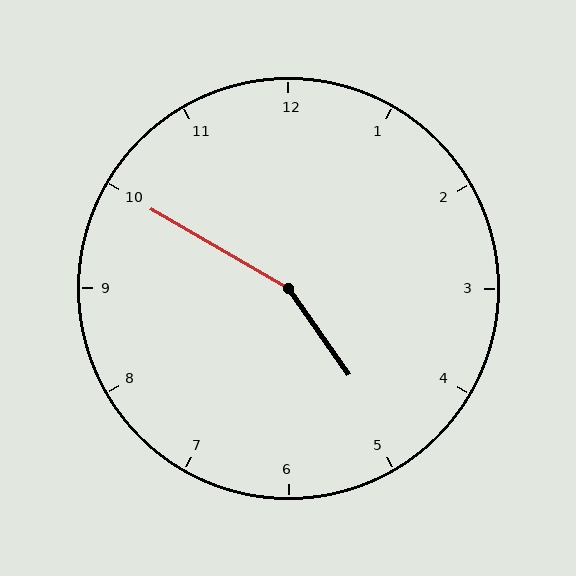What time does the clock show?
4:50.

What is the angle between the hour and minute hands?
Approximately 155 degrees.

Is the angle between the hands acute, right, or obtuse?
It is obtuse.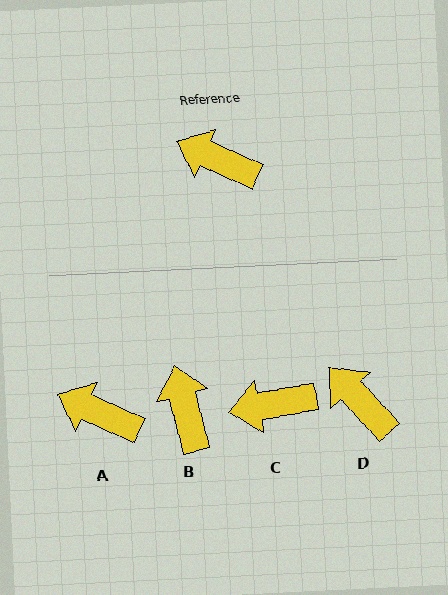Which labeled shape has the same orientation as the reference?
A.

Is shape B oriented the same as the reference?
No, it is off by about 51 degrees.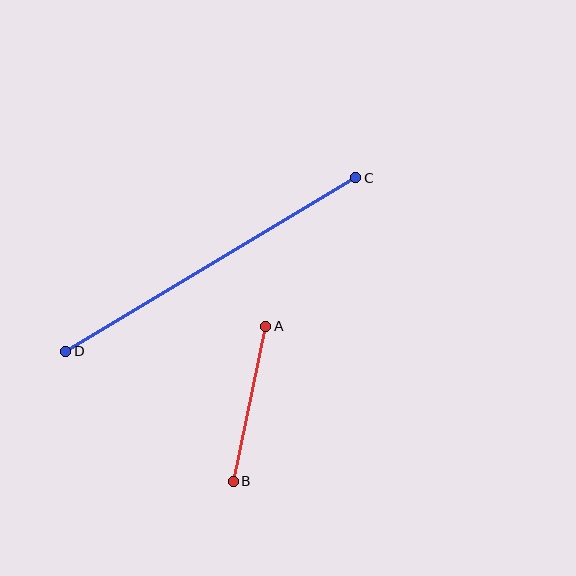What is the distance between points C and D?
The distance is approximately 338 pixels.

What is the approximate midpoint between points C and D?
The midpoint is at approximately (211, 265) pixels.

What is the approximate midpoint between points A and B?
The midpoint is at approximately (250, 404) pixels.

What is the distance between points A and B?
The distance is approximately 159 pixels.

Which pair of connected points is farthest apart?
Points C and D are farthest apart.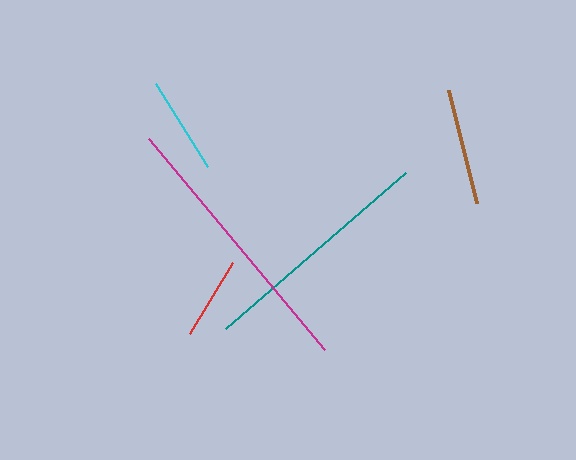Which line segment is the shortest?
The red line is the shortest at approximately 84 pixels.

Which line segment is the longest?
The magenta line is the longest at approximately 275 pixels.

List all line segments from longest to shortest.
From longest to shortest: magenta, teal, brown, cyan, red.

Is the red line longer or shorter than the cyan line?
The cyan line is longer than the red line.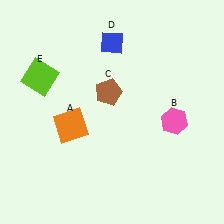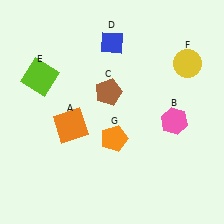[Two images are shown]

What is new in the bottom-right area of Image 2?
An orange pentagon (G) was added in the bottom-right area of Image 2.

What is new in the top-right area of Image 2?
A yellow circle (F) was added in the top-right area of Image 2.